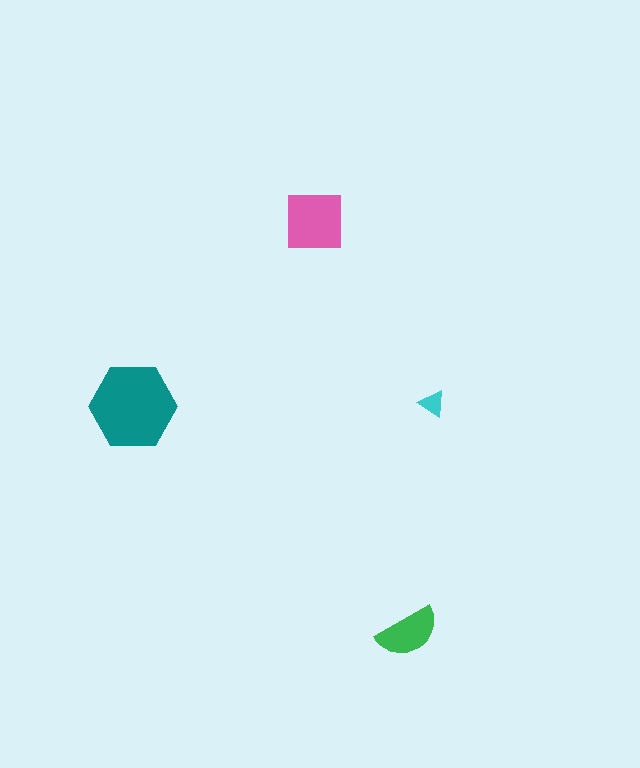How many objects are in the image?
There are 4 objects in the image.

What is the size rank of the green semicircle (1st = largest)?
3rd.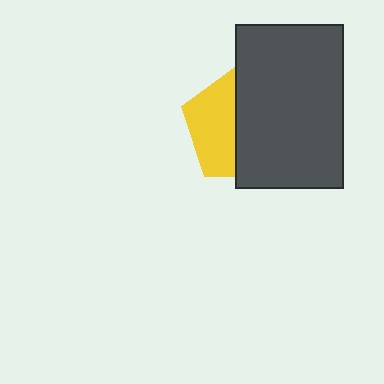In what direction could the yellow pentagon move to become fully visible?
The yellow pentagon could move left. That would shift it out from behind the dark gray rectangle entirely.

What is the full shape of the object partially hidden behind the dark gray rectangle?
The partially hidden object is a yellow pentagon.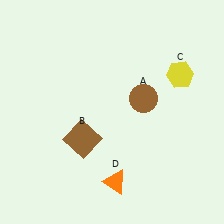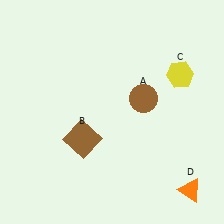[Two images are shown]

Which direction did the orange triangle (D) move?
The orange triangle (D) moved right.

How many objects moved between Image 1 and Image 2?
1 object moved between the two images.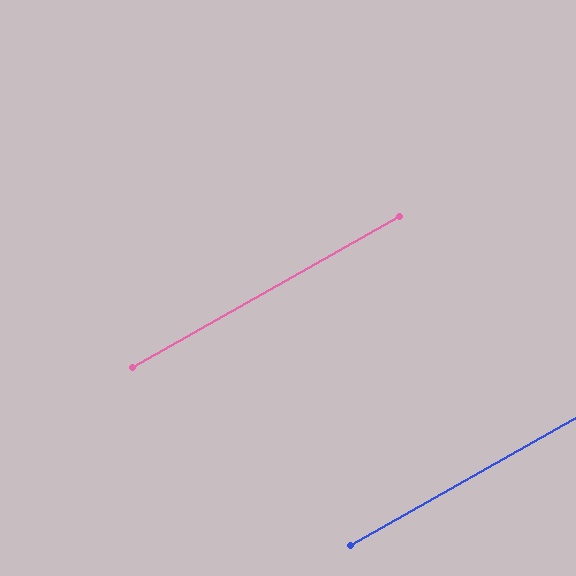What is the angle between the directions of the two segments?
Approximately 0 degrees.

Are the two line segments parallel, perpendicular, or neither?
Parallel — their directions differ by only 0.0°.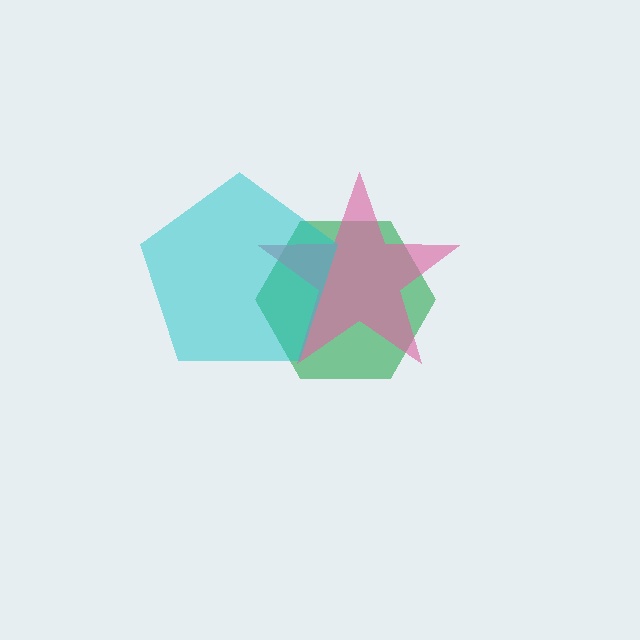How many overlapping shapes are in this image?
There are 3 overlapping shapes in the image.